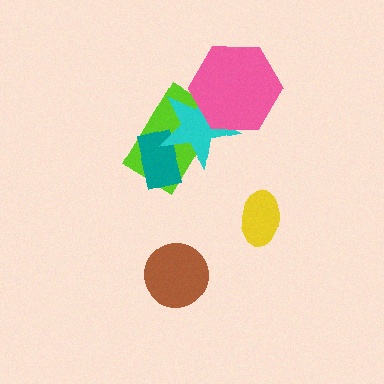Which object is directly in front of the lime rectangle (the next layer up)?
The teal rectangle is directly in front of the lime rectangle.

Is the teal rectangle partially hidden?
Yes, it is partially covered by another shape.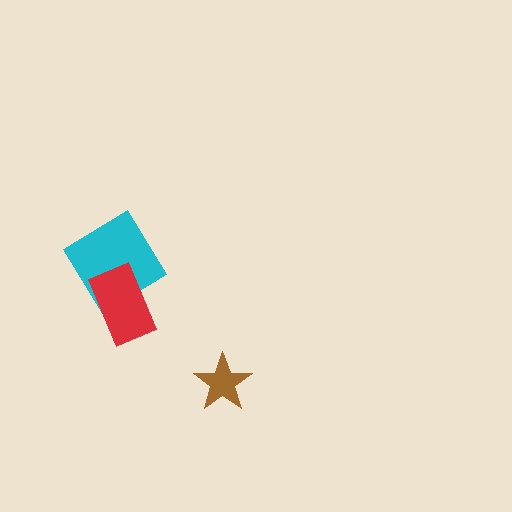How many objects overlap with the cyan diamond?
1 object overlaps with the cyan diamond.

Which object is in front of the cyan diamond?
The red rectangle is in front of the cyan diamond.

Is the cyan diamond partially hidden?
Yes, it is partially covered by another shape.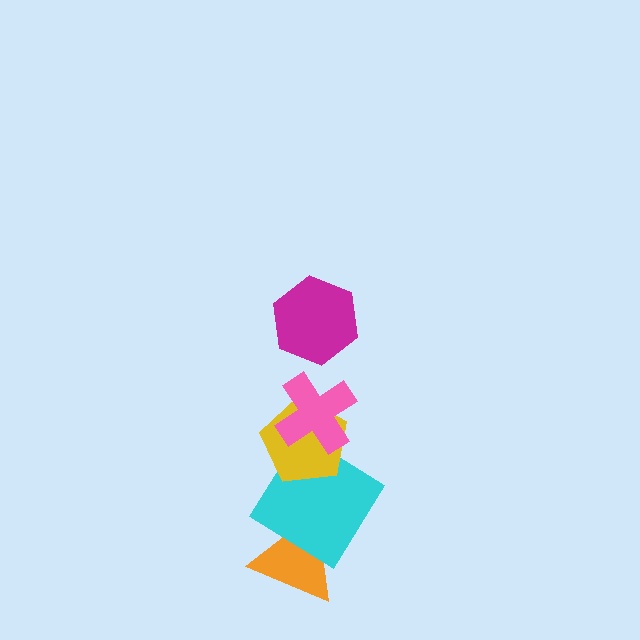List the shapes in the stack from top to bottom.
From top to bottom: the magenta hexagon, the pink cross, the yellow pentagon, the cyan diamond, the orange triangle.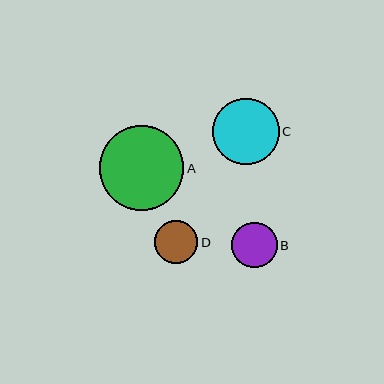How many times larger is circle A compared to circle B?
Circle A is approximately 1.9 times the size of circle B.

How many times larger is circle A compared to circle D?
Circle A is approximately 2.0 times the size of circle D.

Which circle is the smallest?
Circle D is the smallest with a size of approximately 43 pixels.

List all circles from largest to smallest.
From largest to smallest: A, C, B, D.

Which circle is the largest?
Circle A is the largest with a size of approximately 85 pixels.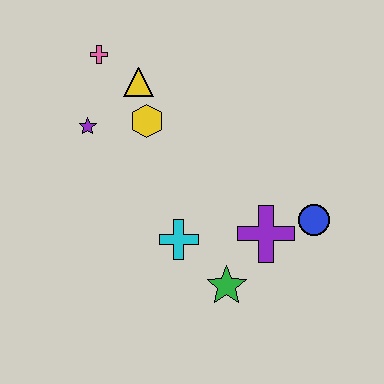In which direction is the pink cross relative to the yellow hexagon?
The pink cross is above the yellow hexagon.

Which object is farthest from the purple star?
The blue circle is farthest from the purple star.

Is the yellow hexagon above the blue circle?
Yes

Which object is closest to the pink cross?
The yellow triangle is closest to the pink cross.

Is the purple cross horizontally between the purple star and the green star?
No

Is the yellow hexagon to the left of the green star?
Yes